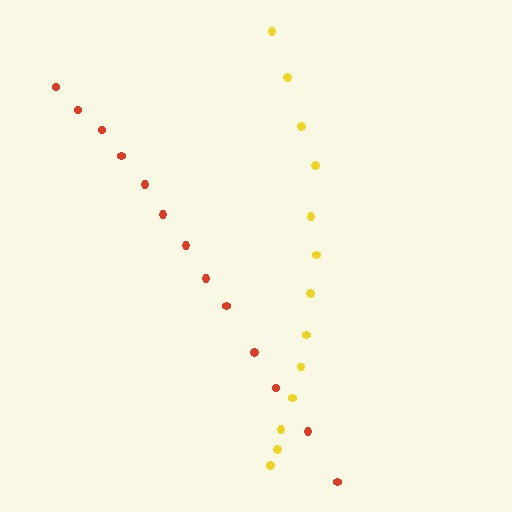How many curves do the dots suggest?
There are 2 distinct paths.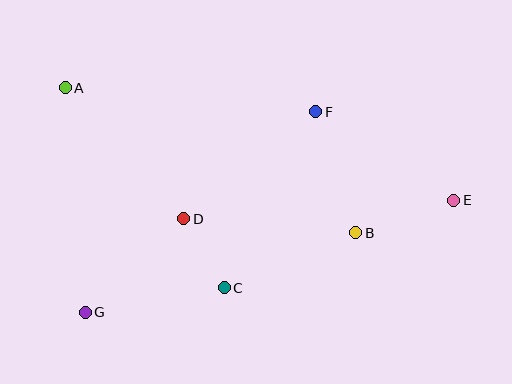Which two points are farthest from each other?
Points A and E are farthest from each other.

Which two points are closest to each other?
Points C and D are closest to each other.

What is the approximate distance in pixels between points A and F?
The distance between A and F is approximately 252 pixels.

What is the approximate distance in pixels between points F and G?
The distance between F and G is approximately 306 pixels.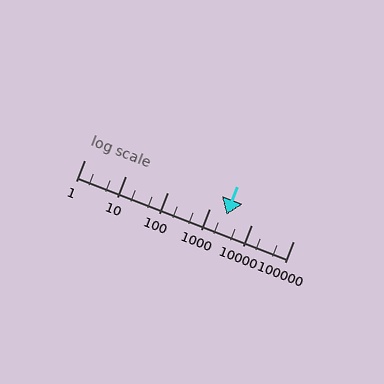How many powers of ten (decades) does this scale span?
The scale spans 5 decades, from 1 to 100000.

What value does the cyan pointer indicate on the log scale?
The pointer indicates approximately 2600.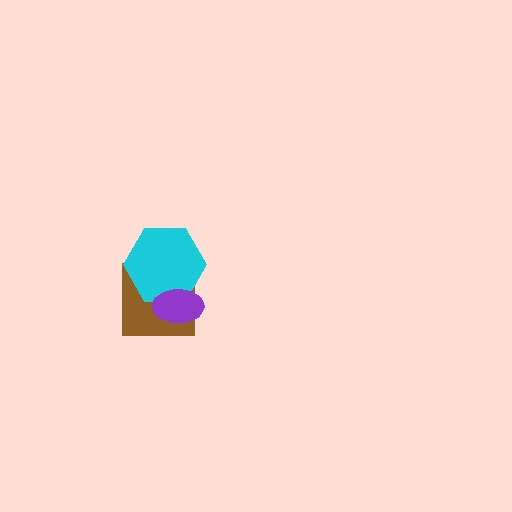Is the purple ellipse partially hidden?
No, no other shape covers it.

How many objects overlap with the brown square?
2 objects overlap with the brown square.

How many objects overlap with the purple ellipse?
2 objects overlap with the purple ellipse.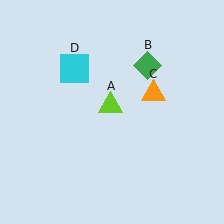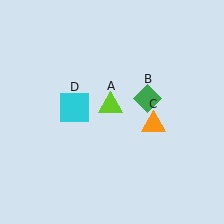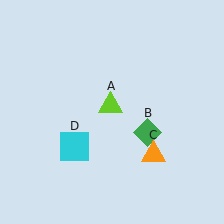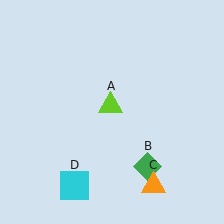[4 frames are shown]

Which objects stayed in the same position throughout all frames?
Lime triangle (object A) remained stationary.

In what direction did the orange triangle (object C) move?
The orange triangle (object C) moved down.